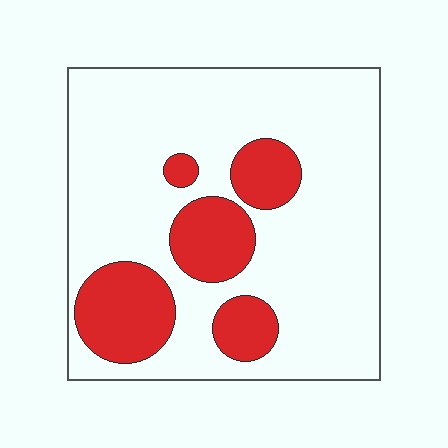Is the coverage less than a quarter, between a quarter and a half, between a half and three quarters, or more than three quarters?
Less than a quarter.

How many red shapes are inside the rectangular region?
5.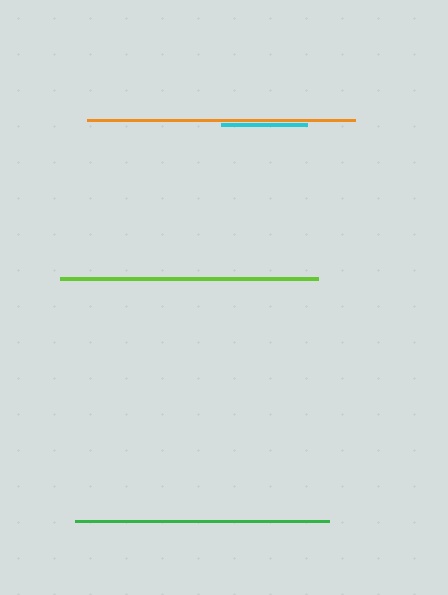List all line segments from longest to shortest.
From longest to shortest: orange, lime, green, cyan.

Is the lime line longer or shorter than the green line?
The lime line is longer than the green line.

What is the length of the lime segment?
The lime segment is approximately 259 pixels long.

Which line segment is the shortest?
The cyan line is the shortest at approximately 86 pixels.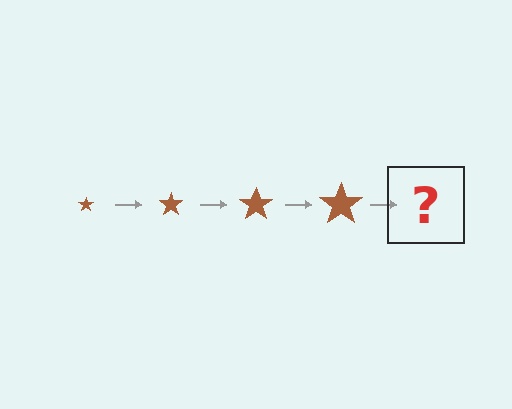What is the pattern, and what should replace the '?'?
The pattern is that the star gets progressively larger each step. The '?' should be a brown star, larger than the previous one.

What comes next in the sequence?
The next element should be a brown star, larger than the previous one.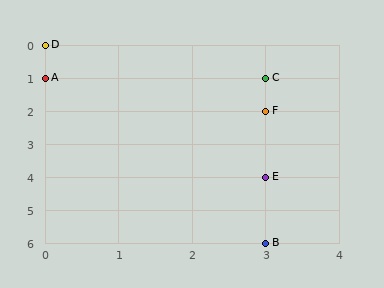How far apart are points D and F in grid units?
Points D and F are 3 columns and 2 rows apart (about 3.6 grid units diagonally).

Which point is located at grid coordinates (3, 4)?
Point E is at (3, 4).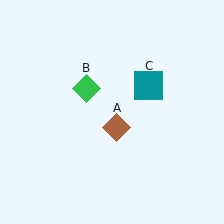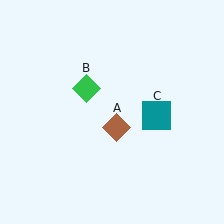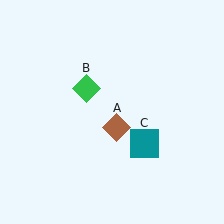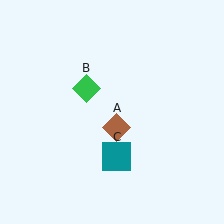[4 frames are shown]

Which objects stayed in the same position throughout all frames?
Brown diamond (object A) and green diamond (object B) remained stationary.